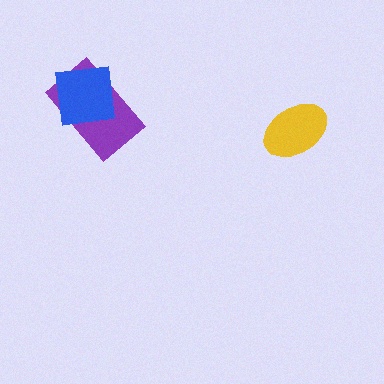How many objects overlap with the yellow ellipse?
0 objects overlap with the yellow ellipse.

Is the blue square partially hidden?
No, no other shape covers it.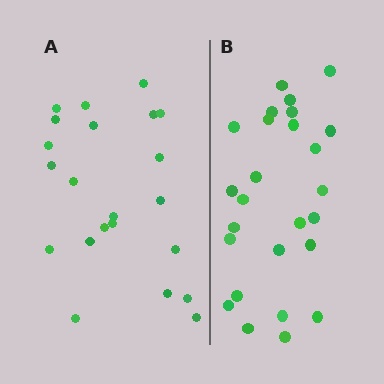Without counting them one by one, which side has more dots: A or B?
Region B (the right region) has more dots.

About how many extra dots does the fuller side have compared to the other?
Region B has about 4 more dots than region A.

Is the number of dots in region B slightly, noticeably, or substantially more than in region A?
Region B has only slightly more — the two regions are fairly close. The ratio is roughly 1.2 to 1.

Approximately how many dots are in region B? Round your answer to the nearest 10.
About 30 dots. (The exact count is 26, which rounds to 30.)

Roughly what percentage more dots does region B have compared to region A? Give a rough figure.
About 20% more.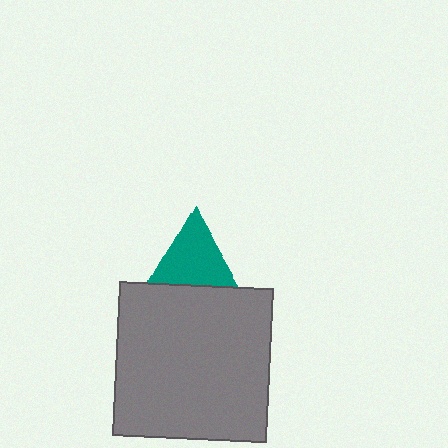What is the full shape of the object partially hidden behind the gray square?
The partially hidden object is a teal triangle.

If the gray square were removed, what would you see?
You would see the complete teal triangle.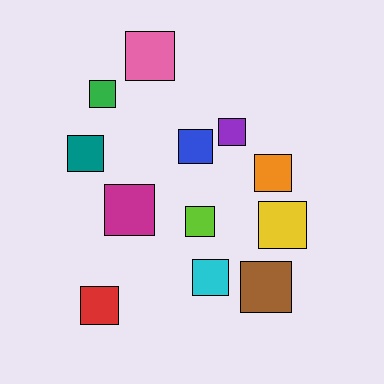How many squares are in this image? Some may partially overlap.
There are 12 squares.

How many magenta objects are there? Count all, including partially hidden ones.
There is 1 magenta object.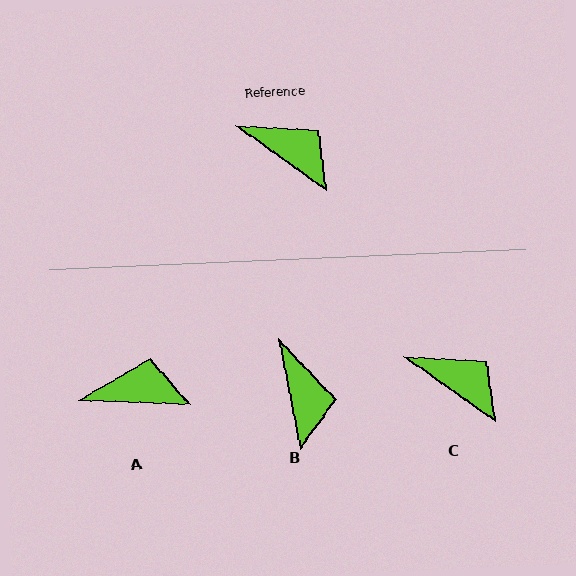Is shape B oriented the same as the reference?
No, it is off by about 43 degrees.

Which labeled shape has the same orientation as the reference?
C.